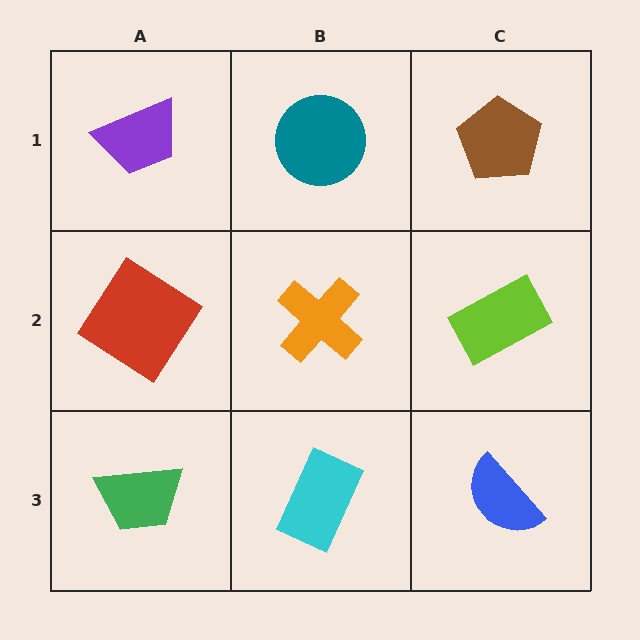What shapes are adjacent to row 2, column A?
A purple trapezoid (row 1, column A), a green trapezoid (row 3, column A), an orange cross (row 2, column B).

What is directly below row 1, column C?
A lime rectangle.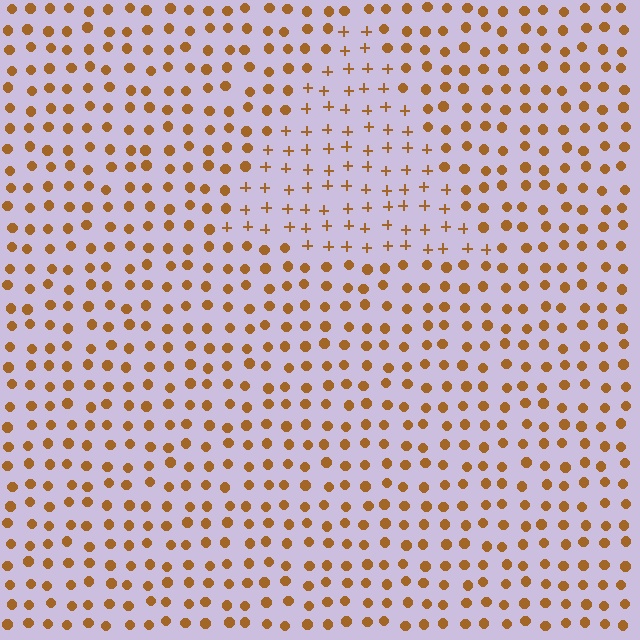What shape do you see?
I see a triangle.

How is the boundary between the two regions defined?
The boundary is defined by a change in element shape: plus signs inside vs. circles outside. All elements share the same color and spacing.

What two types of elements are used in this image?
The image uses plus signs inside the triangle region and circles outside it.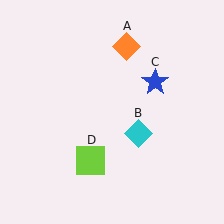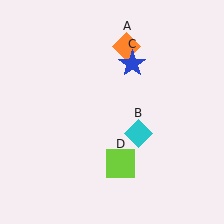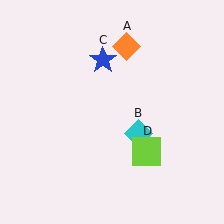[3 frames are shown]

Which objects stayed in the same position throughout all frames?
Orange diamond (object A) and cyan diamond (object B) remained stationary.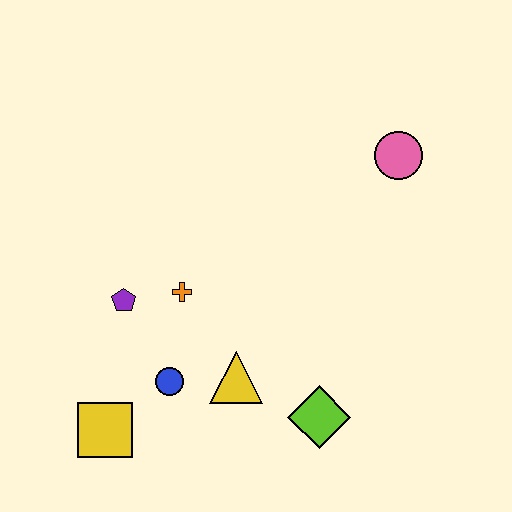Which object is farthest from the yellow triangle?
The pink circle is farthest from the yellow triangle.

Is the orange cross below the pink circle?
Yes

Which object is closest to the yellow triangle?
The blue circle is closest to the yellow triangle.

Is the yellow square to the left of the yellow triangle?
Yes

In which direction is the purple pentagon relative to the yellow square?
The purple pentagon is above the yellow square.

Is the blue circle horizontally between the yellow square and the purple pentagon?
No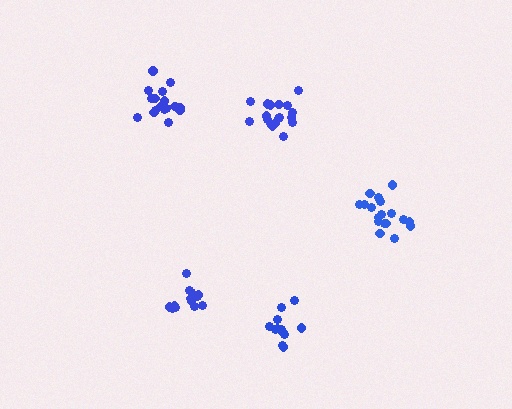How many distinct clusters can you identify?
There are 5 distinct clusters.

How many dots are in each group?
Group 1: 18 dots, Group 2: 12 dots, Group 3: 13 dots, Group 4: 18 dots, Group 5: 17 dots (78 total).